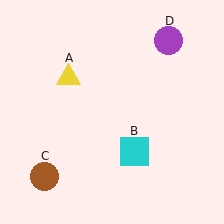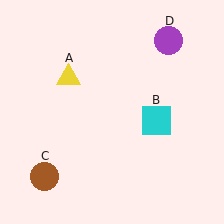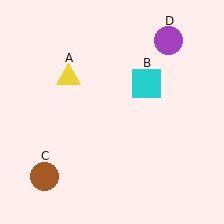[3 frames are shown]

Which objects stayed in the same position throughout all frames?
Yellow triangle (object A) and brown circle (object C) and purple circle (object D) remained stationary.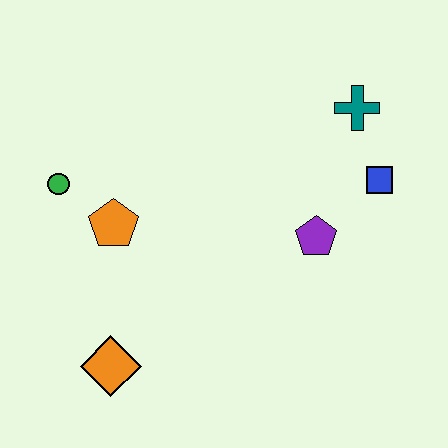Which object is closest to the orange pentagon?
The green circle is closest to the orange pentagon.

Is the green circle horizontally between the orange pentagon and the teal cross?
No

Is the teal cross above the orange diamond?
Yes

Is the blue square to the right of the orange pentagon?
Yes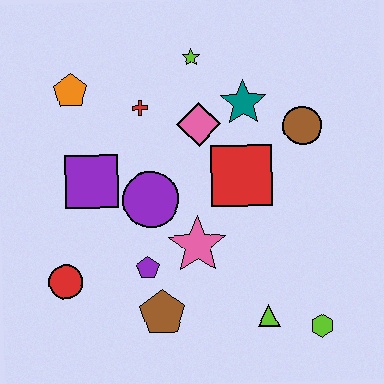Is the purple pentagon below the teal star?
Yes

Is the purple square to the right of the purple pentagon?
No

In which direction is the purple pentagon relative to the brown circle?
The purple pentagon is to the left of the brown circle.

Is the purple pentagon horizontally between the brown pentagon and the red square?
No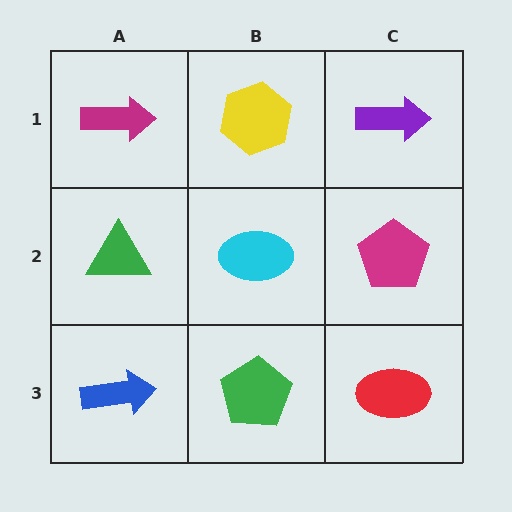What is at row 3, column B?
A green pentagon.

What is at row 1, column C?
A purple arrow.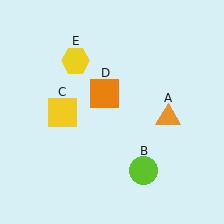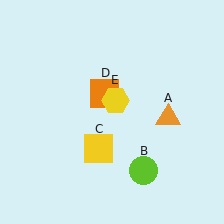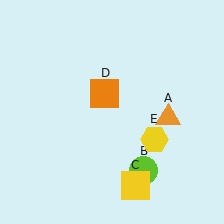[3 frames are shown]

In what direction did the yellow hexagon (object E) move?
The yellow hexagon (object E) moved down and to the right.